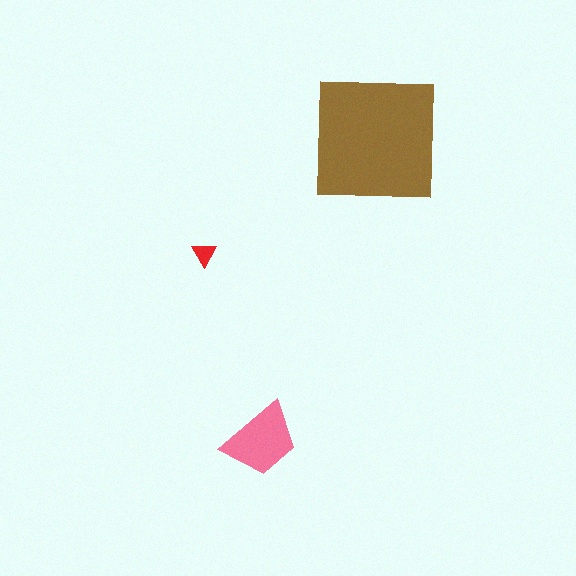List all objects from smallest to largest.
The red triangle, the pink trapezoid, the brown square.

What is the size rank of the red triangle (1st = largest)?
3rd.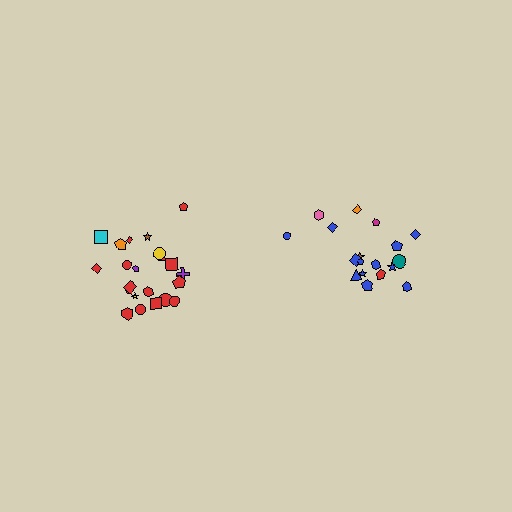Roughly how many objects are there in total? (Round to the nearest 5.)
Roughly 40 objects in total.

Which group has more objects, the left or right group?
The left group.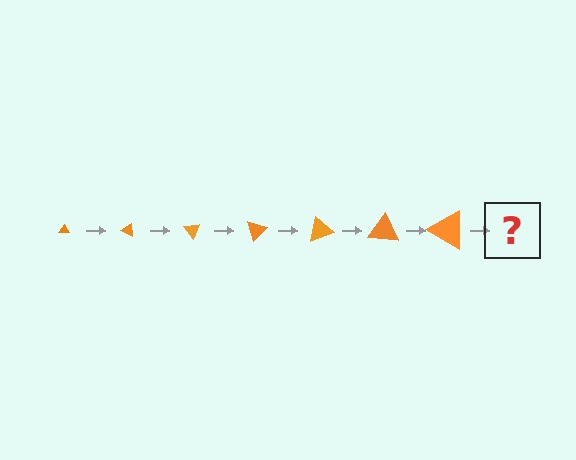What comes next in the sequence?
The next element should be a triangle, larger than the previous one and rotated 175 degrees from the start.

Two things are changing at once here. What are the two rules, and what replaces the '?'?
The two rules are that the triangle grows larger each step and it rotates 25 degrees each step. The '?' should be a triangle, larger than the previous one and rotated 175 degrees from the start.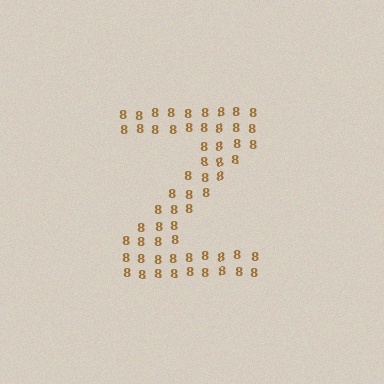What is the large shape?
The large shape is the letter Z.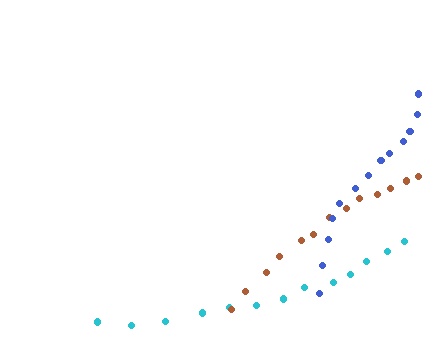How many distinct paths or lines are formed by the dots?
There are 3 distinct paths.